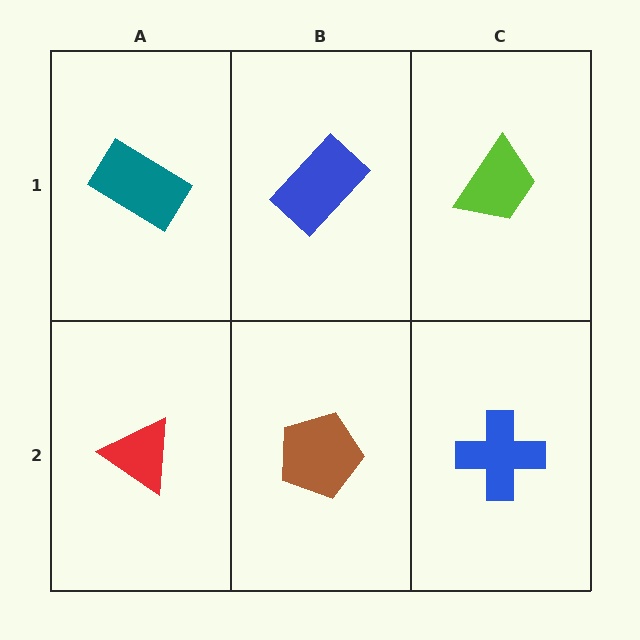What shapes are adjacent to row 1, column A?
A red triangle (row 2, column A), a blue rectangle (row 1, column B).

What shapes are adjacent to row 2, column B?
A blue rectangle (row 1, column B), a red triangle (row 2, column A), a blue cross (row 2, column C).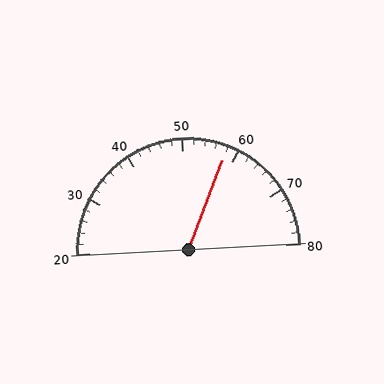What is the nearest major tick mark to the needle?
The nearest major tick mark is 60.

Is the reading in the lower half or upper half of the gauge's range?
The reading is in the upper half of the range (20 to 80).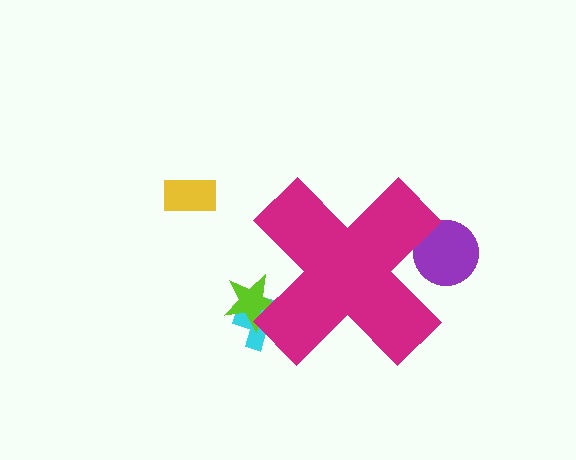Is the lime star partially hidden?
Yes, the lime star is partially hidden behind the magenta cross.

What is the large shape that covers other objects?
A magenta cross.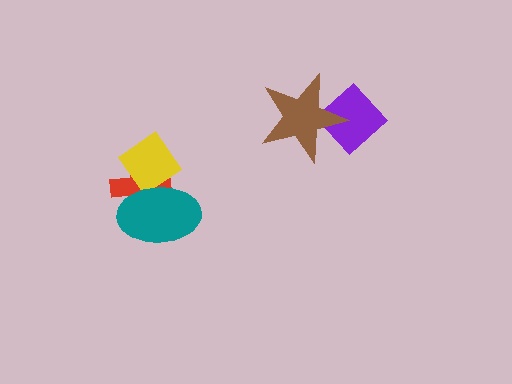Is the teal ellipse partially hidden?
No, no other shape covers it.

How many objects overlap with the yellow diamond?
2 objects overlap with the yellow diamond.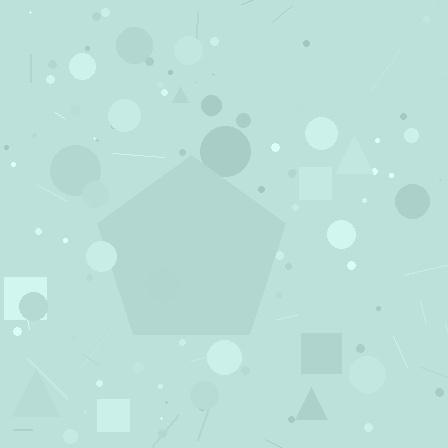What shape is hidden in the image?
A pentagon is hidden in the image.